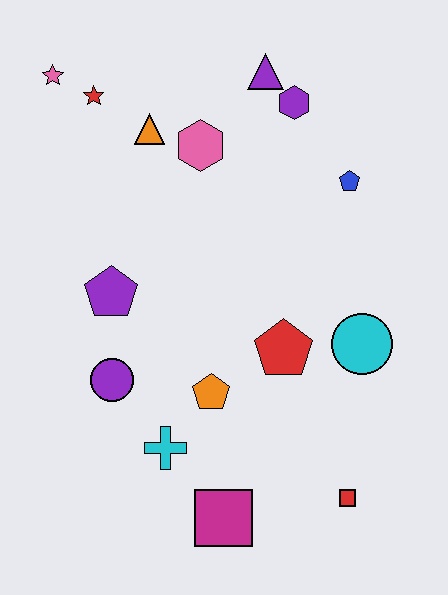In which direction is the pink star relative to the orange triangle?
The pink star is to the left of the orange triangle.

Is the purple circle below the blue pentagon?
Yes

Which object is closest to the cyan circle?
The red pentagon is closest to the cyan circle.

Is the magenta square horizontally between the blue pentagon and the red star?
Yes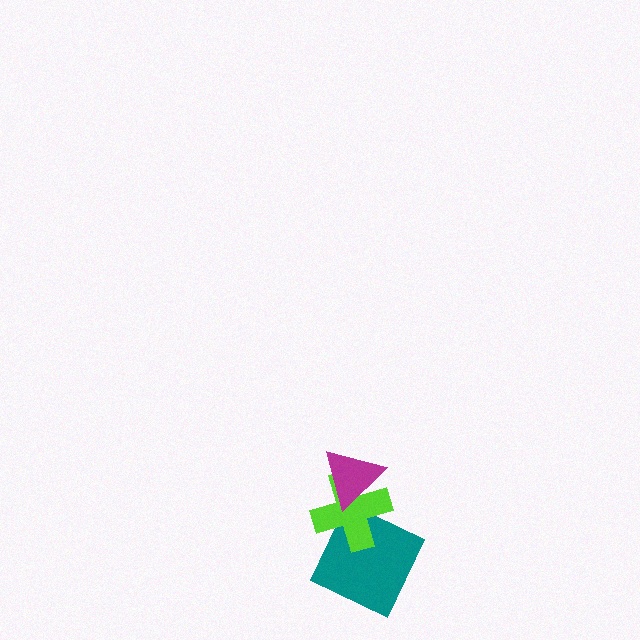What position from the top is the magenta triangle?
The magenta triangle is 1st from the top.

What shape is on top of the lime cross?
The magenta triangle is on top of the lime cross.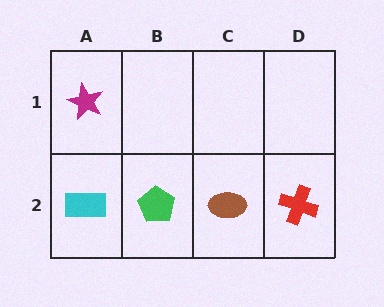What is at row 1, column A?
A magenta star.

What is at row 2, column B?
A green pentagon.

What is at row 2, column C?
A brown ellipse.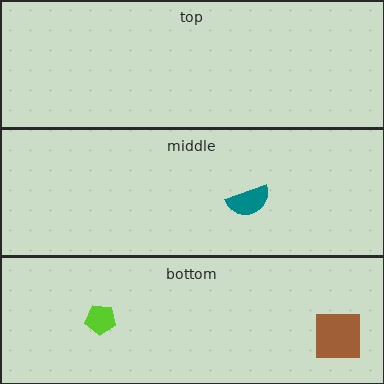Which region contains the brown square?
The bottom region.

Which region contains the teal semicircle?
The middle region.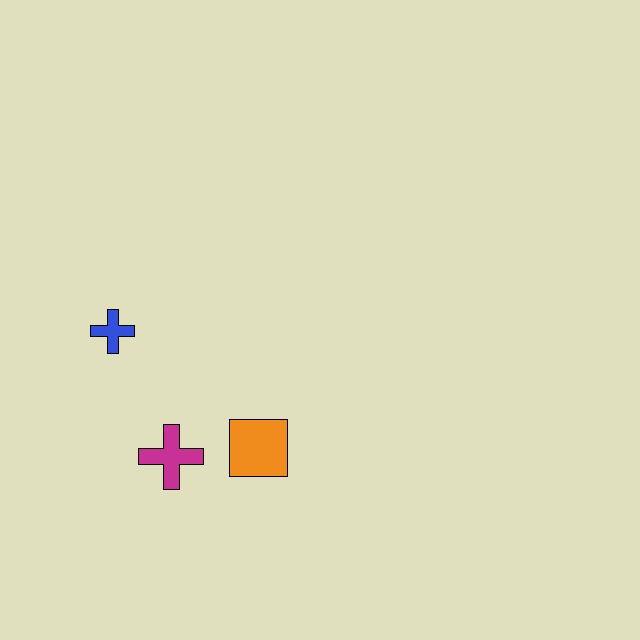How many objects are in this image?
There are 3 objects.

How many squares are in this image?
There is 1 square.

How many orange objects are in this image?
There is 1 orange object.